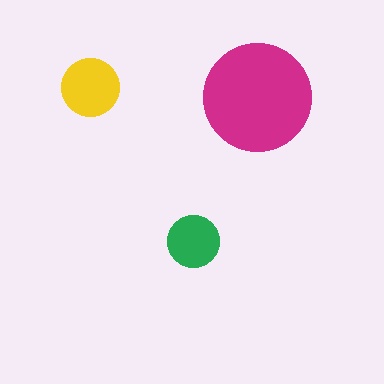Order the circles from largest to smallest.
the magenta one, the yellow one, the green one.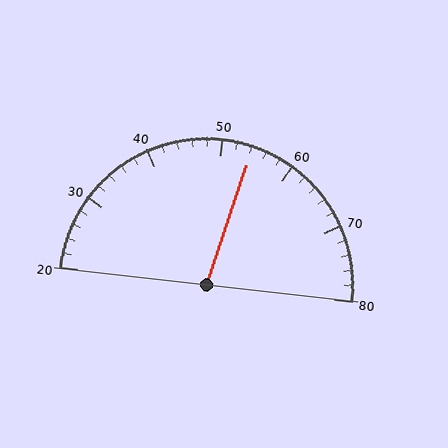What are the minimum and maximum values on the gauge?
The gauge ranges from 20 to 80.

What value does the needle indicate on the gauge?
The needle indicates approximately 54.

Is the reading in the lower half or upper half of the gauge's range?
The reading is in the upper half of the range (20 to 80).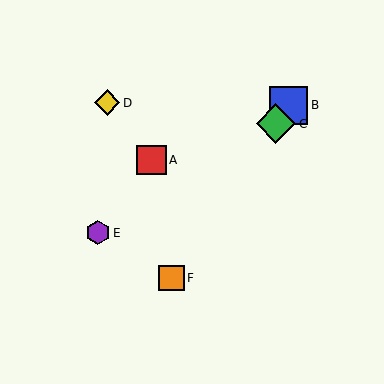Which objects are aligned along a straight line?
Objects B, C, F are aligned along a straight line.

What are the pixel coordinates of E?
Object E is at (98, 233).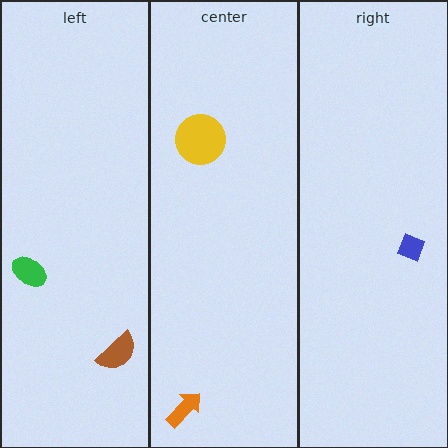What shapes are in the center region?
The yellow circle, the orange arrow.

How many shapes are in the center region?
2.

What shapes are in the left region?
The green ellipse, the brown semicircle.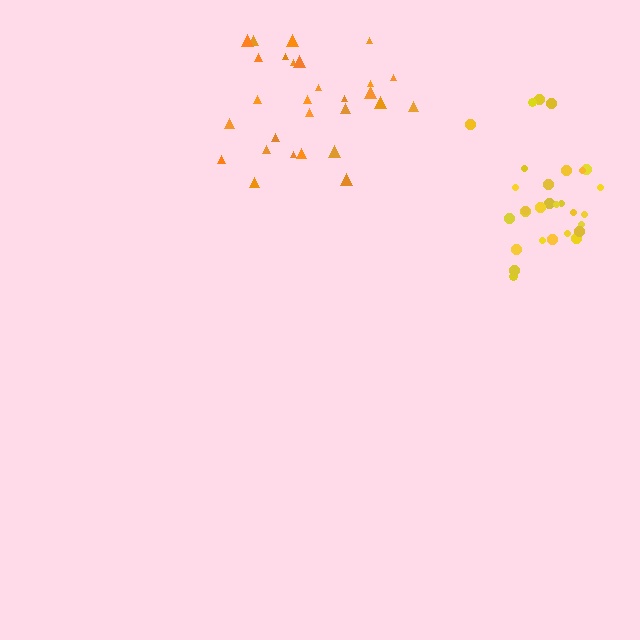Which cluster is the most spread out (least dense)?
Orange.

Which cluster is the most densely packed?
Yellow.